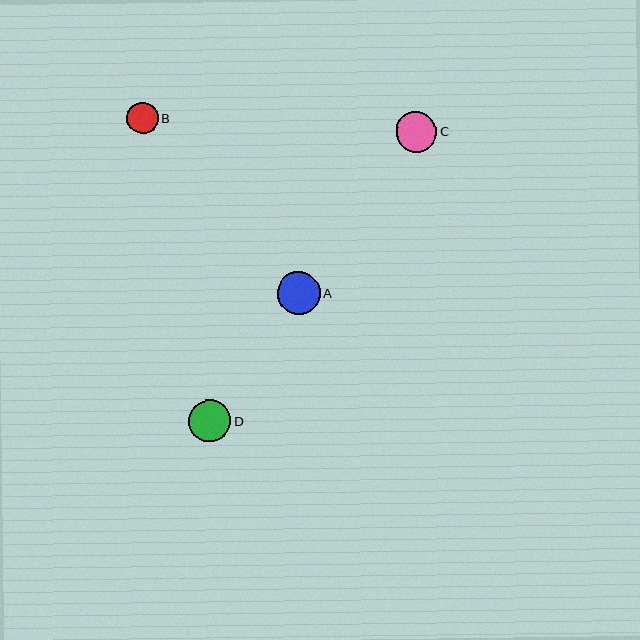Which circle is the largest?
Circle A is the largest with a size of approximately 43 pixels.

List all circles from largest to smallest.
From largest to smallest: A, D, C, B.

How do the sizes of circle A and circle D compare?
Circle A and circle D are approximately the same size.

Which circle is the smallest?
Circle B is the smallest with a size of approximately 32 pixels.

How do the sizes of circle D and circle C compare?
Circle D and circle C are approximately the same size.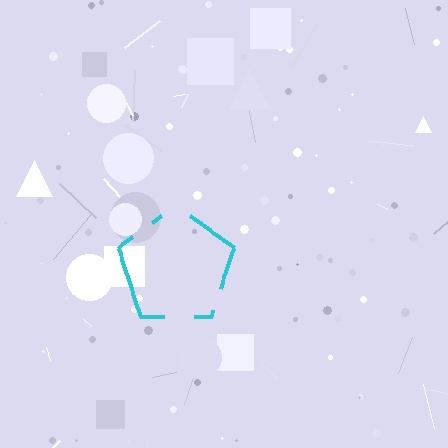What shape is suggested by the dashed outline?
The dashed outline suggests a pentagon.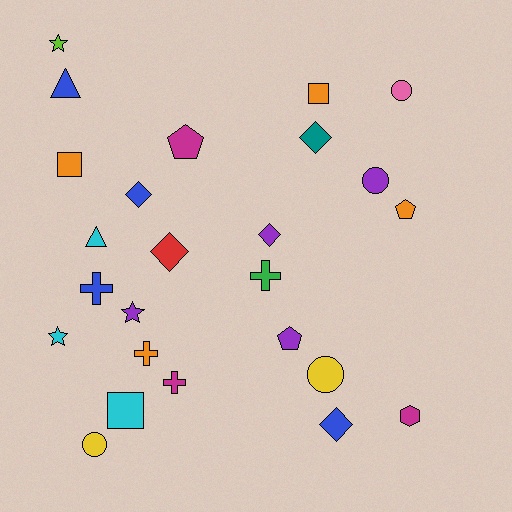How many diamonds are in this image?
There are 5 diamonds.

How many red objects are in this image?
There is 1 red object.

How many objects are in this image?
There are 25 objects.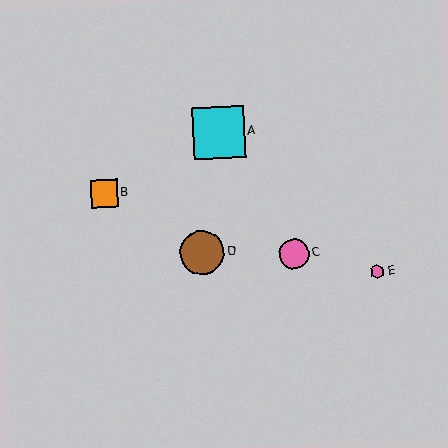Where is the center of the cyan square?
The center of the cyan square is at (219, 132).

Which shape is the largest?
The cyan square (labeled A) is the largest.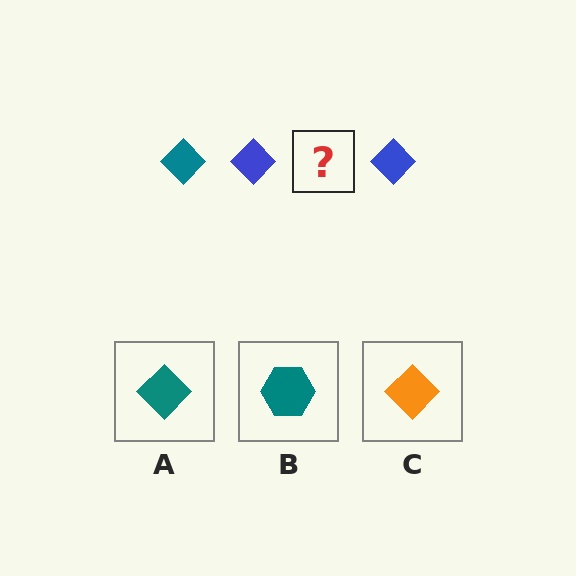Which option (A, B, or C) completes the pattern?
A.